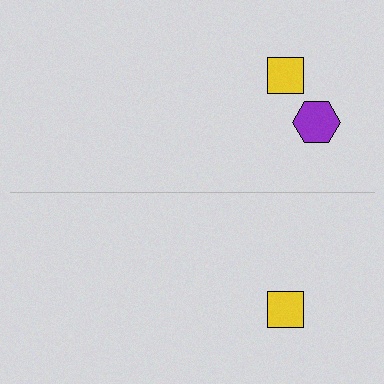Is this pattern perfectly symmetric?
No, the pattern is not perfectly symmetric. A purple hexagon is missing from the bottom side.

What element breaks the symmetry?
A purple hexagon is missing from the bottom side.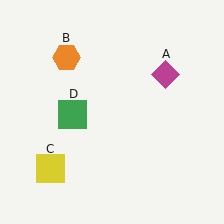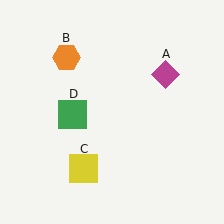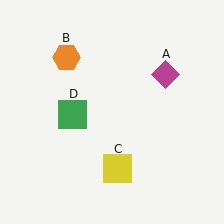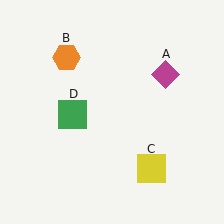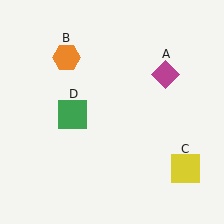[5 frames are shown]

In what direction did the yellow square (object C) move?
The yellow square (object C) moved right.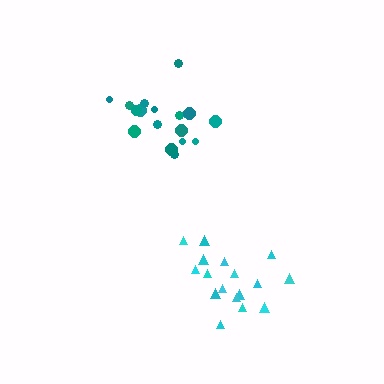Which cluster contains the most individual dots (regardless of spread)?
Teal (18).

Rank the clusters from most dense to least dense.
teal, cyan.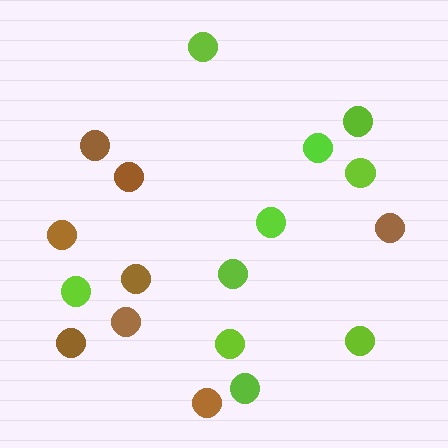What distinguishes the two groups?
There are 2 groups: one group of brown circles (8) and one group of lime circles (10).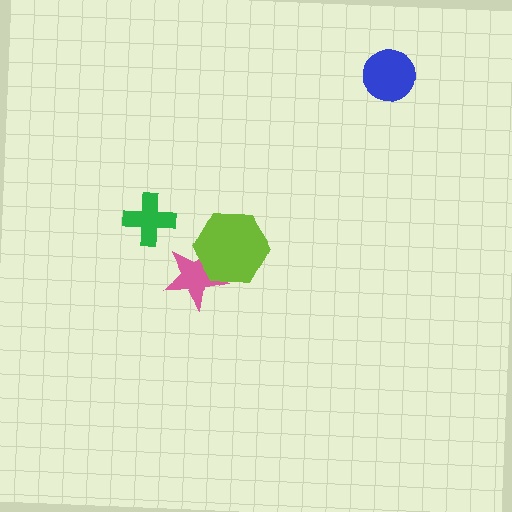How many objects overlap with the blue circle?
0 objects overlap with the blue circle.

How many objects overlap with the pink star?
1 object overlaps with the pink star.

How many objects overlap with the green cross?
0 objects overlap with the green cross.